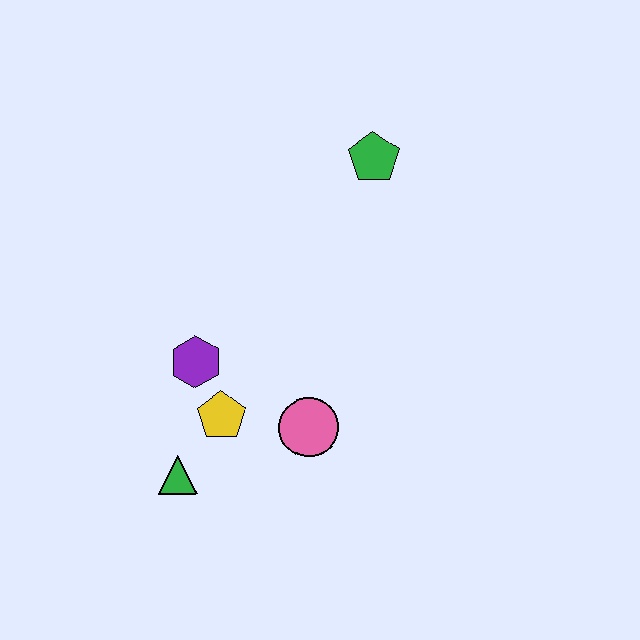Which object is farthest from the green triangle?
The green pentagon is farthest from the green triangle.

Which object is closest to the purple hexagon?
The yellow pentagon is closest to the purple hexagon.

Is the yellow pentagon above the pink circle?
Yes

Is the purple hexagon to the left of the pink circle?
Yes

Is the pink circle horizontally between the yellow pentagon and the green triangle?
No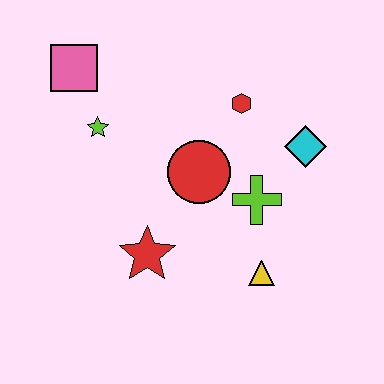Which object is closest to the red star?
The red circle is closest to the red star.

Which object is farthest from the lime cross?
The pink square is farthest from the lime cross.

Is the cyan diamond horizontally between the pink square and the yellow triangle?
No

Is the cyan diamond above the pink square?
No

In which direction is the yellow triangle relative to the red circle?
The yellow triangle is below the red circle.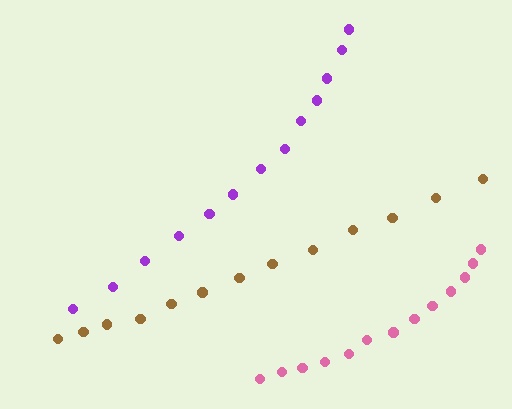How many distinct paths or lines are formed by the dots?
There are 3 distinct paths.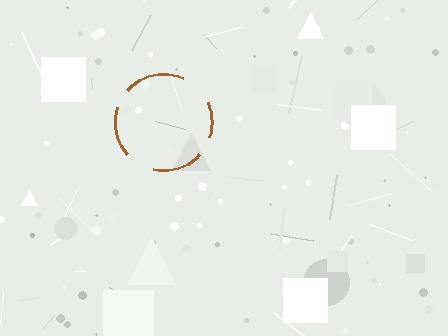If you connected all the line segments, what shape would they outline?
They would outline a circle.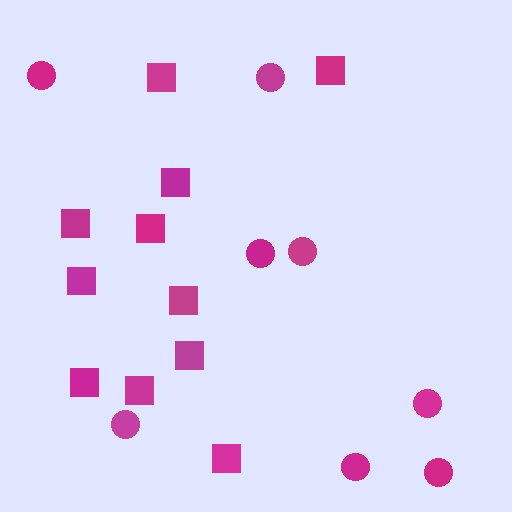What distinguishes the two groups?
There are 2 groups: one group of circles (8) and one group of squares (11).